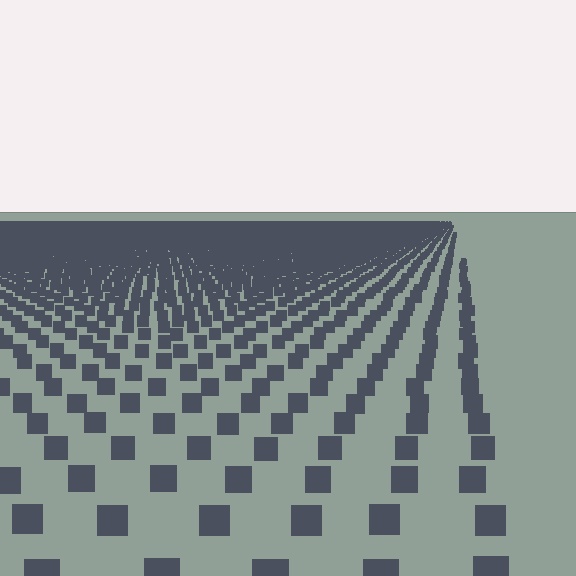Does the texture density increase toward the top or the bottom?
Density increases toward the top.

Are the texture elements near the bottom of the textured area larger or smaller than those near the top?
Larger. Near the bottom, elements are closer to the viewer and appear at a bigger on-screen size.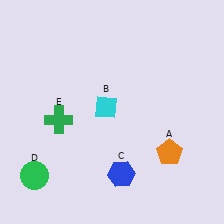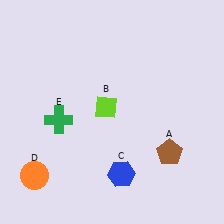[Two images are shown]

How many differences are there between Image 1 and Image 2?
There are 3 differences between the two images.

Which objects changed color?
A changed from orange to brown. B changed from cyan to lime. D changed from green to orange.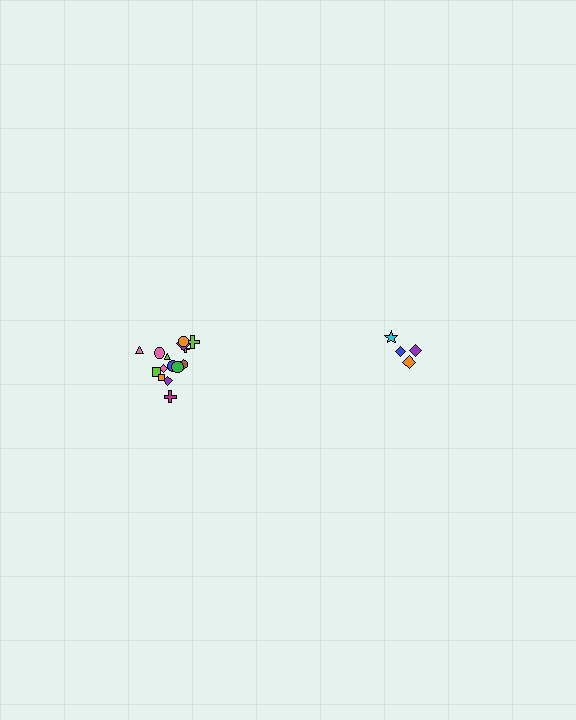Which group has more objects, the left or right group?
The left group.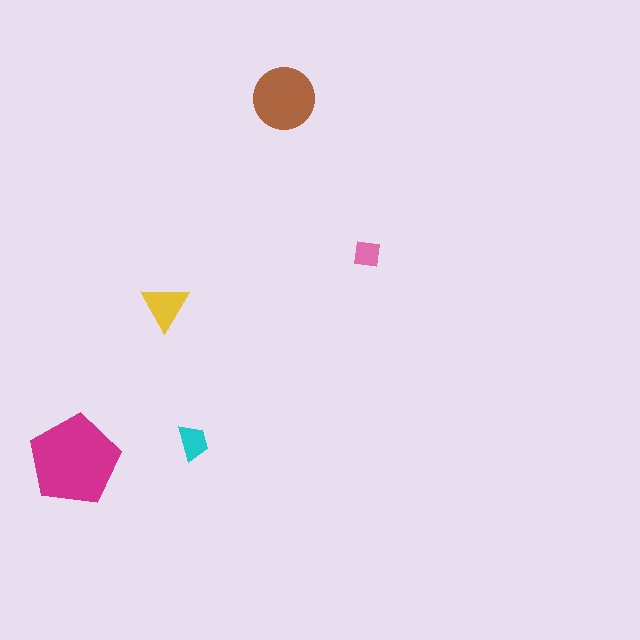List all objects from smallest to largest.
The pink square, the cyan trapezoid, the yellow triangle, the brown circle, the magenta pentagon.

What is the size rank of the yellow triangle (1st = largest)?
3rd.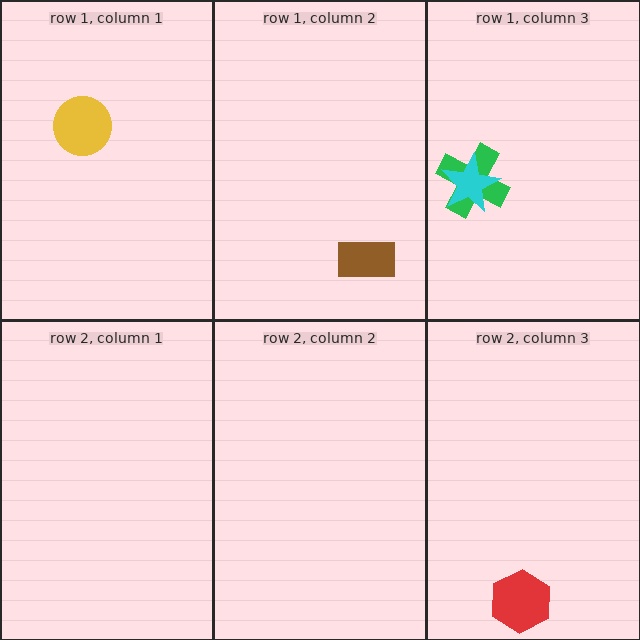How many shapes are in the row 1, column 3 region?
2.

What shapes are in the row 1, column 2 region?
The brown rectangle.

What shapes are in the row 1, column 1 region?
The yellow circle.